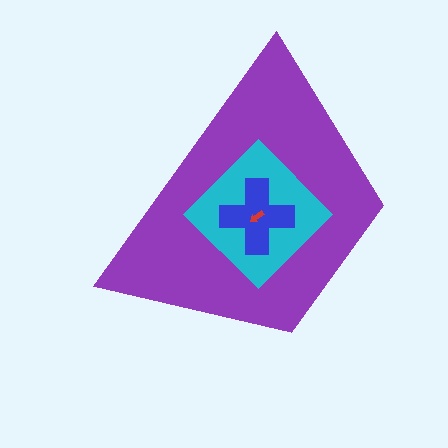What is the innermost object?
The red arrow.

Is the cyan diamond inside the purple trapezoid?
Yes.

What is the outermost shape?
The purple trapezoid.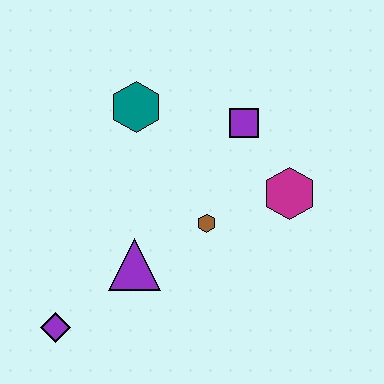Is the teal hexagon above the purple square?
Yes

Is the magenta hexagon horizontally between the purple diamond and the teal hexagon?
No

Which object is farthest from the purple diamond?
The purple square is farthest from the purple diamond.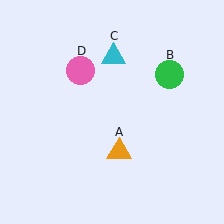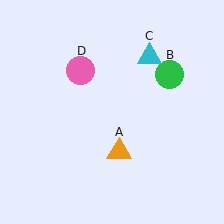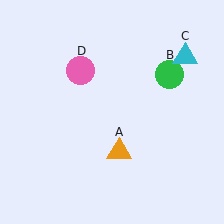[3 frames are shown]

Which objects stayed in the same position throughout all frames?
Orange triangle (object A) and green circle (object B) and pink circle (object D) remained stationary.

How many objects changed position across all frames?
1 object changed position: cyan triangle (object C).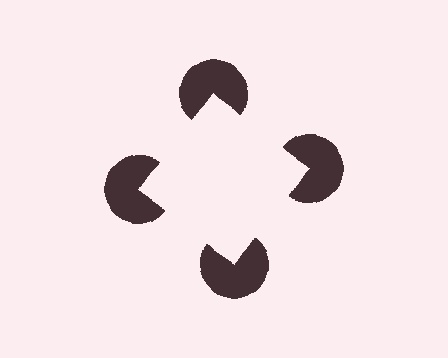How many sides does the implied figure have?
4 sides.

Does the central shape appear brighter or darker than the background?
It typically appears slightly brighter than the background, even though no actual brightness change is drawn.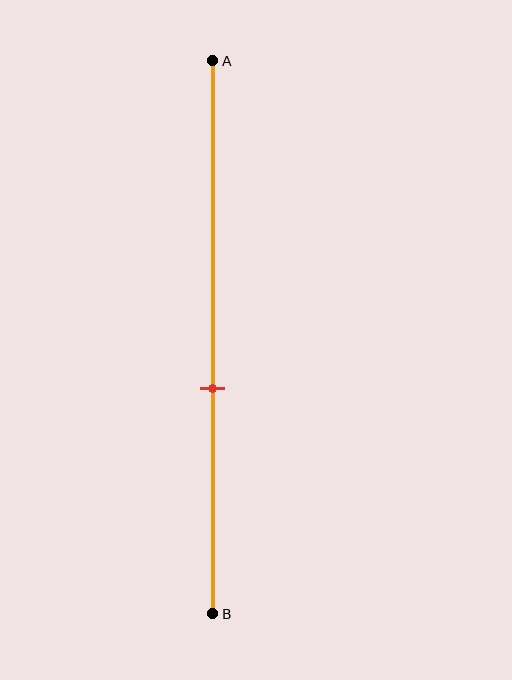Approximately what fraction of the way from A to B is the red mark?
The red mark is approximately 60% of the way from A to B.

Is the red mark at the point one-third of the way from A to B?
No, the mark is at about 60% from A, not at the 33% one-third point.